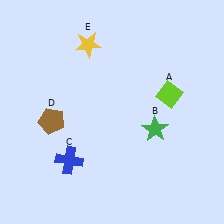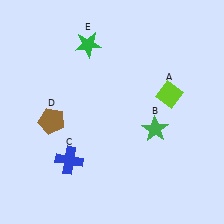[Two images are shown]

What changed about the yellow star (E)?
In Image 1, E is yellow. In Image 2, it changed to green.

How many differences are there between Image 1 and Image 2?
There is 1 difference between the two images.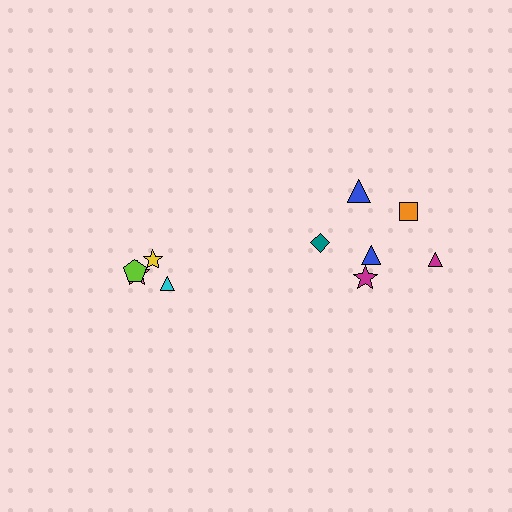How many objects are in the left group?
There are 4 objects.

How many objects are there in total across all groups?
There are 10 objects.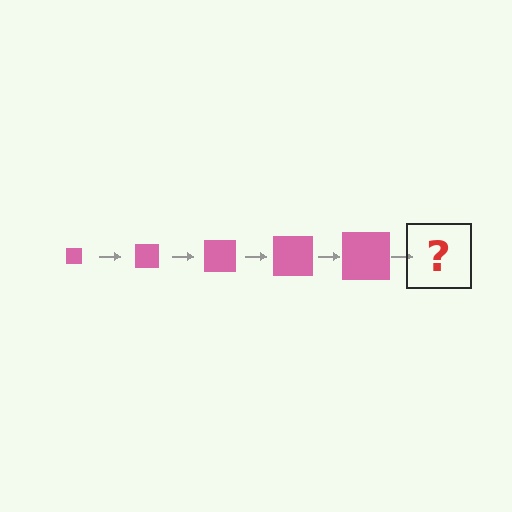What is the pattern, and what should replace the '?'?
The pattern is that the square gets progressively larger each step. The '?' should be a pink square, larger than the previous one.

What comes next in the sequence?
The next element should be a pink square, larger than the previous one.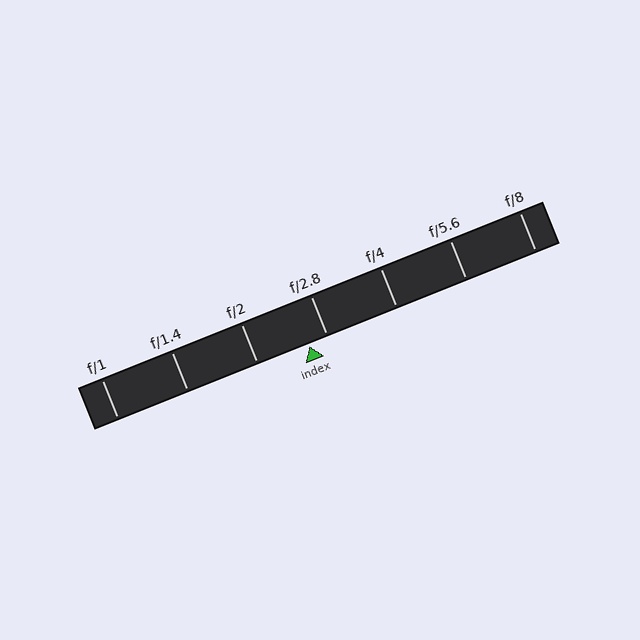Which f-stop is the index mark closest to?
The index mark is closest to f/2.8.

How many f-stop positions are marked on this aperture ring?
There are 7 f-stop positions marked.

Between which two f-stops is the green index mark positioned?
The index mark is between f/2 and f/2.8.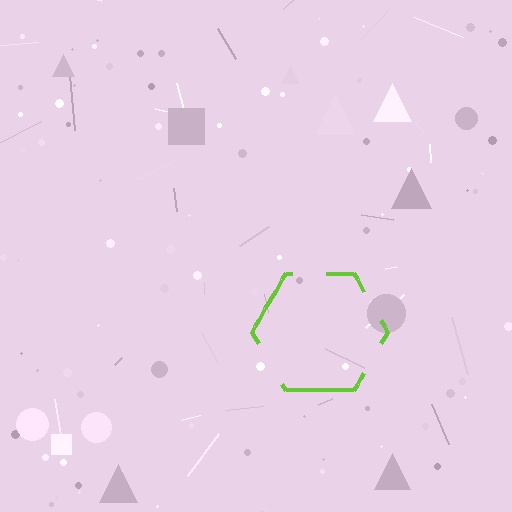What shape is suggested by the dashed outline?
The dashed outline suggests a hexagon.